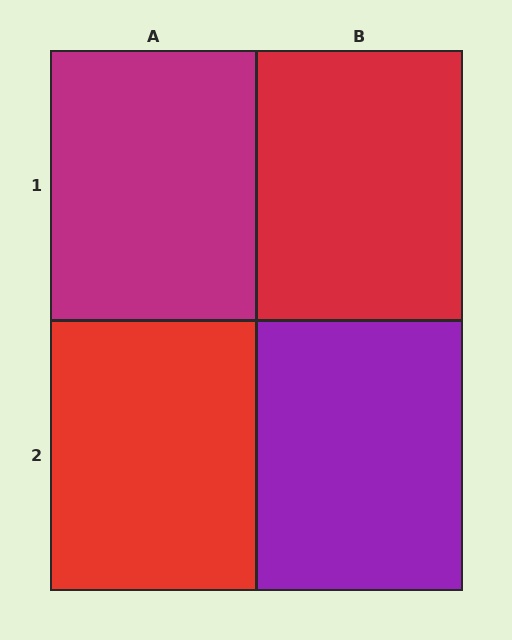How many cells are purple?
1 cell is purple.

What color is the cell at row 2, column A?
Red.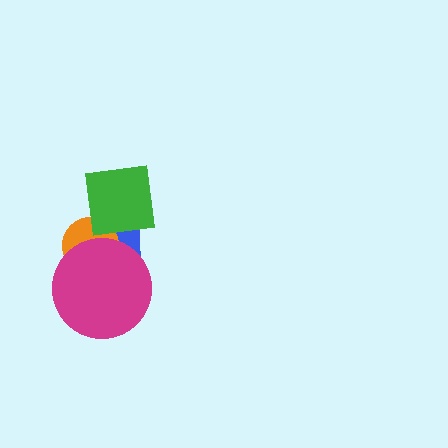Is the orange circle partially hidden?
Yes, it is partially covered by another shape.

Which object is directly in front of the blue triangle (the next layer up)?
The orange circle is directly in front of the blue triangle.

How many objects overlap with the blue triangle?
3 objects overlap with the blue triangle.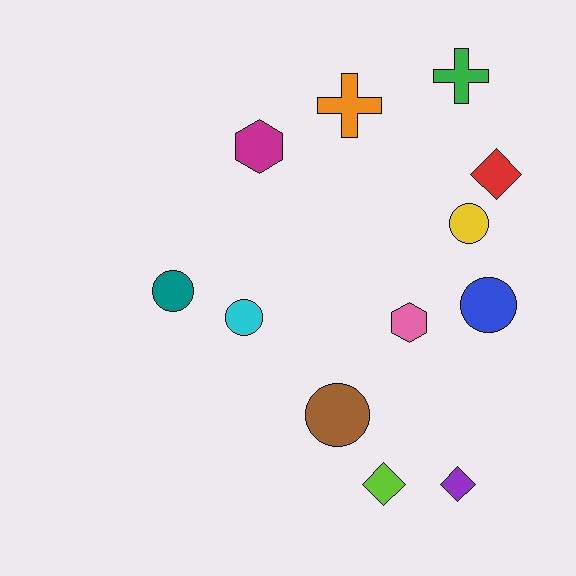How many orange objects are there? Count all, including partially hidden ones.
There is 1 orange object.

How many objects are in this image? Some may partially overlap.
There are 12 objects.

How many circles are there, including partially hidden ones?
There are 5 circles.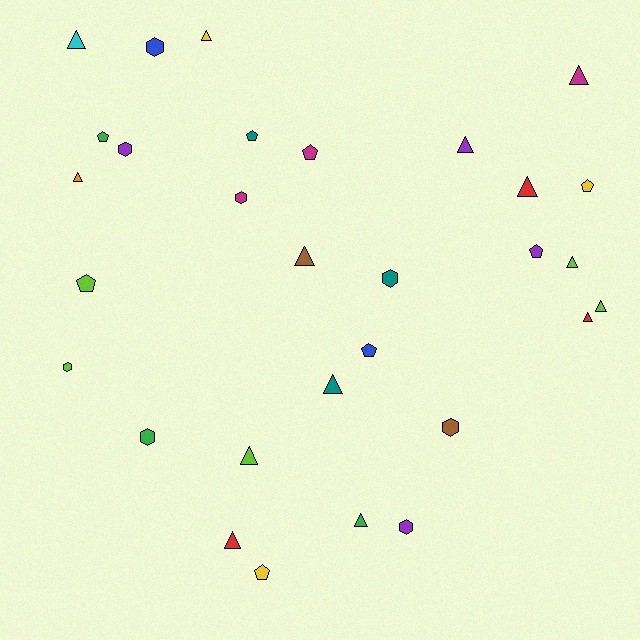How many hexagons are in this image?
There are 8 hexagons.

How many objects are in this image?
There are 30 objects.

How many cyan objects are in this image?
There is 1 cyan object.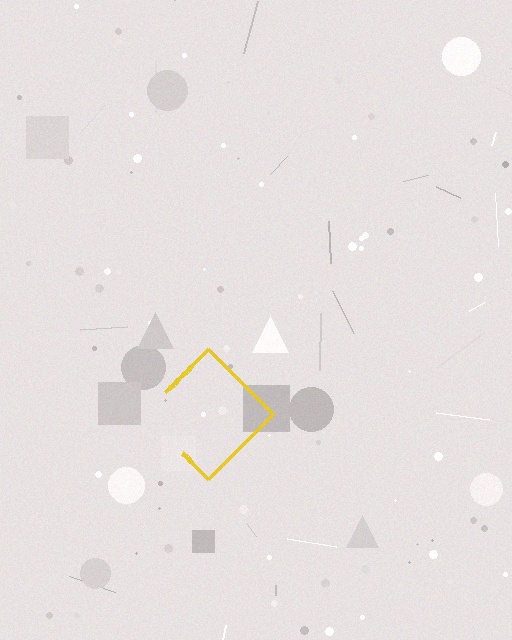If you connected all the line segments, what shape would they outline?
They would outline a diamond.